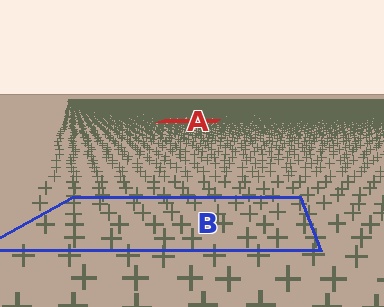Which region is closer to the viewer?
Region B is closer. The texture elements there are larger and more spread out.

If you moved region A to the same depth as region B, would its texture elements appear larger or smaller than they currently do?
They would appear larger. At a closer depth, the same texture elements are projected at a bigger on-screen size.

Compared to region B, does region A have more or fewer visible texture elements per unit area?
Region A has more texture elements per unit area — they are packed more densely because it is farther away.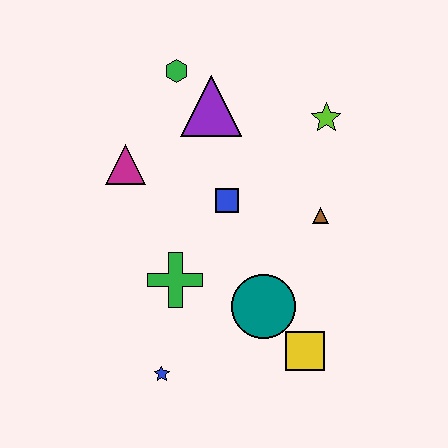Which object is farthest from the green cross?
The lime star is farthest from the green cross.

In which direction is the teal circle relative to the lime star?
The teal circle is below the lime star.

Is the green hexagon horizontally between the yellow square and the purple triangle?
No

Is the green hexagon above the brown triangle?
Yes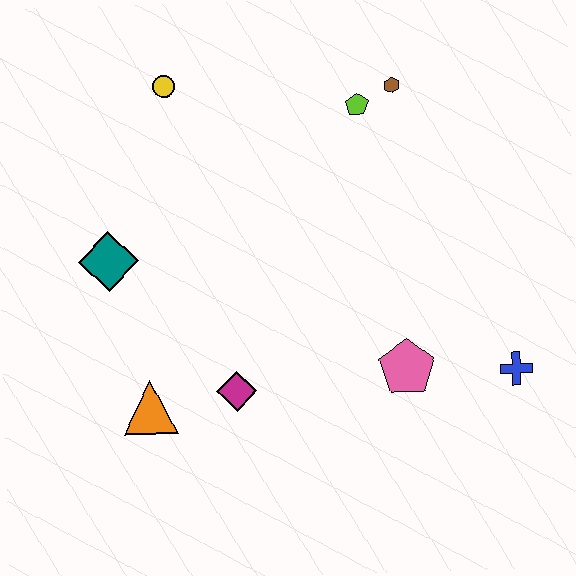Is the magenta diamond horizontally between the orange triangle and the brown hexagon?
Yes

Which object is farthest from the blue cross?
The yellow circle is farthest from the blue cross.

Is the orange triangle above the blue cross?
No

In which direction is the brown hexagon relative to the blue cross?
The brown hexagon is above the blue cross.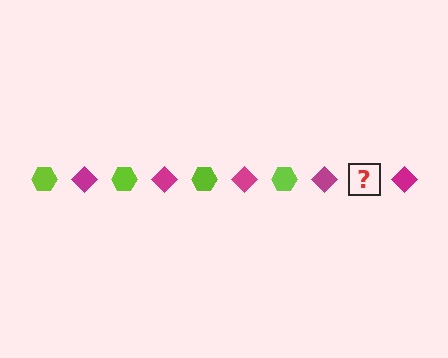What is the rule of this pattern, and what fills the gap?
The rule is that the pattern alternates between lime hexagon and magenta diamond. The gap should be filled with a lime hexagon.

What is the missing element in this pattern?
The missing element is a lime hexagon.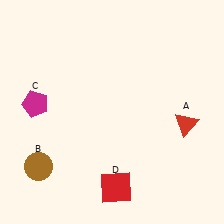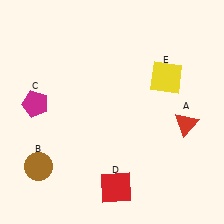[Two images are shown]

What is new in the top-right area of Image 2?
A yellow square (E) was added in the top-right area of Image 2.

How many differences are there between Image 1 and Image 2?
There is 1 difference between the two images.